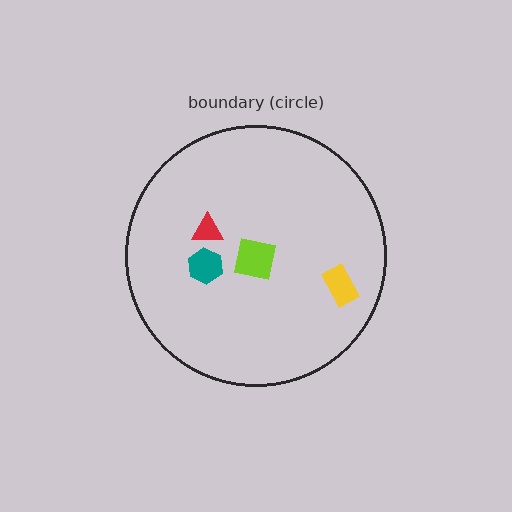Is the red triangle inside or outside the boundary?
Inside.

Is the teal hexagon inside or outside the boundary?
Inside.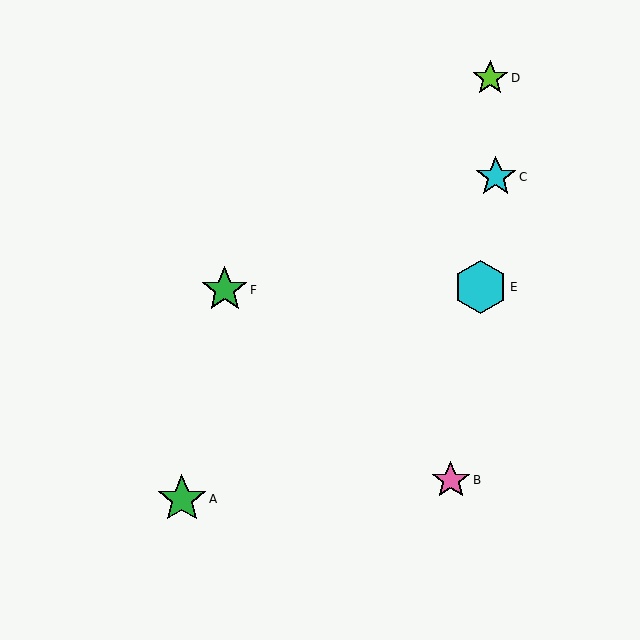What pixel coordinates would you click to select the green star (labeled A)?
Click at (182, 499) to select the green star A.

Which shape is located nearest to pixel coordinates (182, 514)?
The green star (labeled A) at (182, 499) is nearest to that location.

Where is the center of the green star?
The center of the green star is at (182, 499).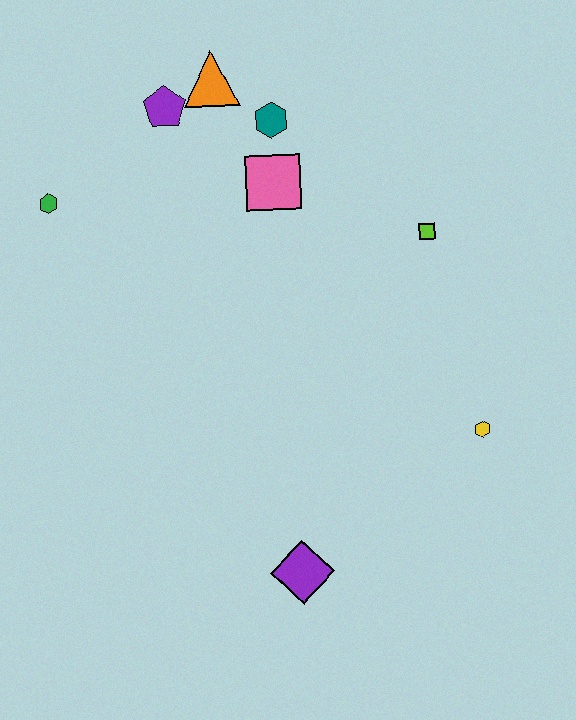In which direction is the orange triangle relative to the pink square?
The orange triangle is above the pink square.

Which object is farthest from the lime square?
The green hexagon is farthest from the lime square.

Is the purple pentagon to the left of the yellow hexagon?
Yes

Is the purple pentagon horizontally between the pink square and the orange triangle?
No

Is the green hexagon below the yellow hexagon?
No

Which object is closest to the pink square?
The teal hexagon is closest to the pink square.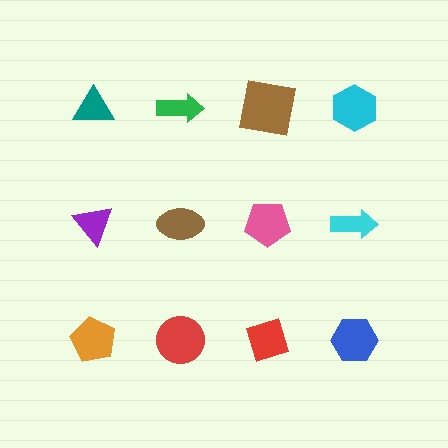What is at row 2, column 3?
A pink pentagon.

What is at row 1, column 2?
A green arrow.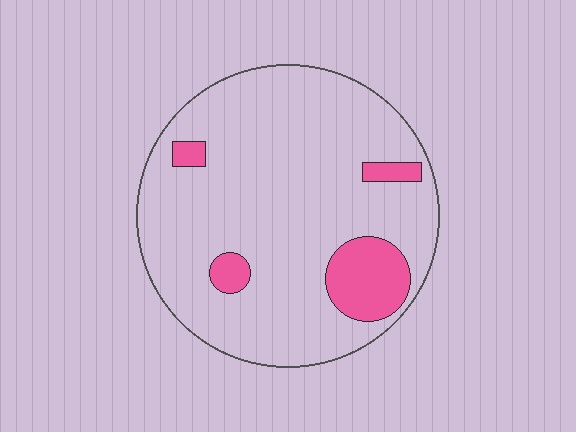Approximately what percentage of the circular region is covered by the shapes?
Approximately 15%.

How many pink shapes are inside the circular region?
4.